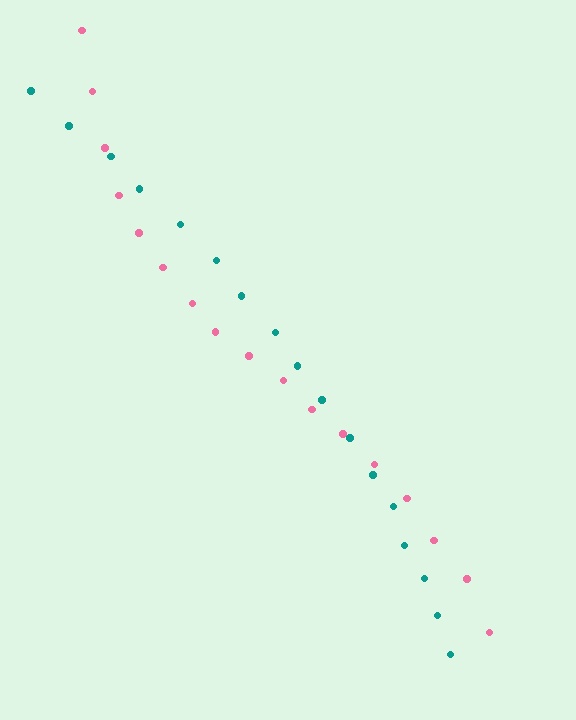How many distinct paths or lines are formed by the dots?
There are 2 distinct paths.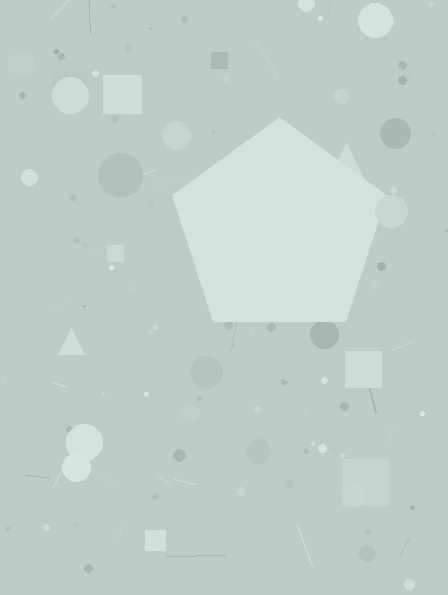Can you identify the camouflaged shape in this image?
The camouflaged shape is a pentagon.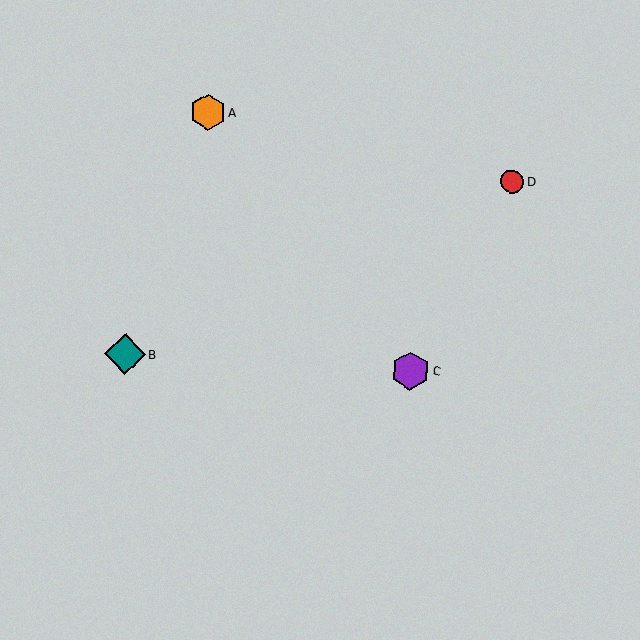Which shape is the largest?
The teal diamond (labeled B) is the largest.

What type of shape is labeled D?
Shape D is a red circle.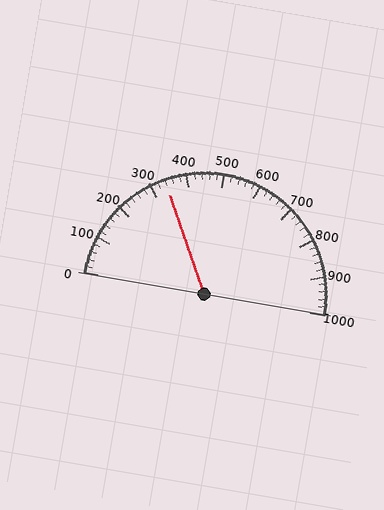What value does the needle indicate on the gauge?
The needle indicates approximately 340.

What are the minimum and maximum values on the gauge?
The gauge ranges from 0 to 1000.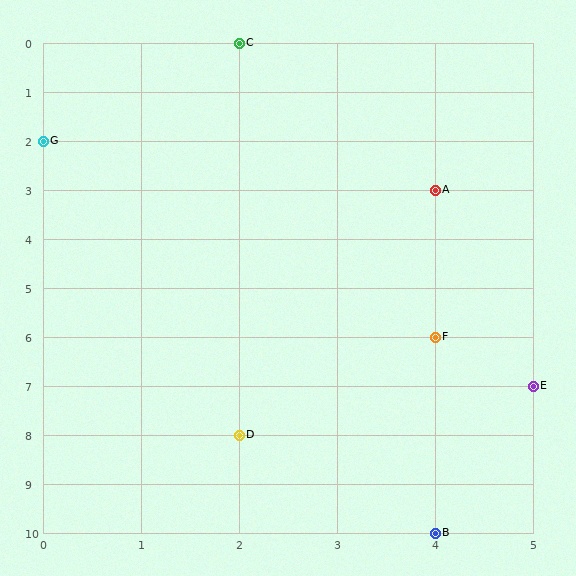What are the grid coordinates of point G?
Point G is at grid coordinates (0, 2).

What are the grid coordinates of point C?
Point C is at grid coordinates (2, 0).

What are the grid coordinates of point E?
Point E is at grid coordinates (5, 7).